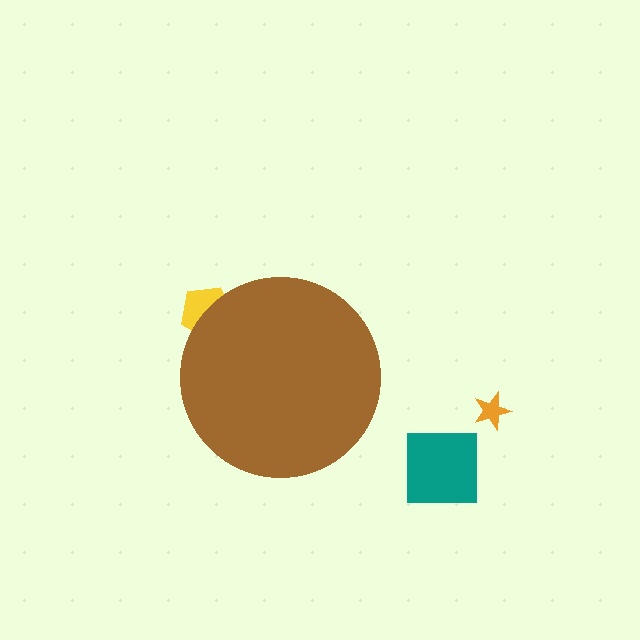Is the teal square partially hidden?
No, the teal square is fully visible.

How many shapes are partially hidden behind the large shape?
1 shape is partially hidden.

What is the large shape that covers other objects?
A brown circle.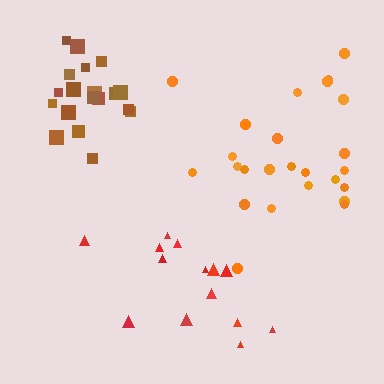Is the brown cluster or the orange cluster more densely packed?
Brown.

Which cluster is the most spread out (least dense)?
Orange.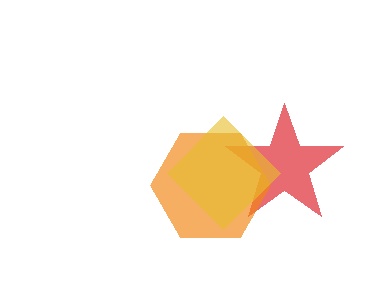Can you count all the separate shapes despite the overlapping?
Yes, there are 3 separate shapes.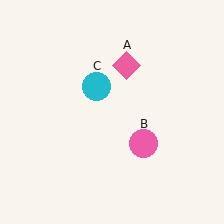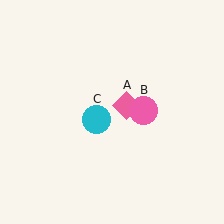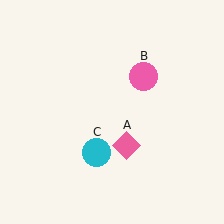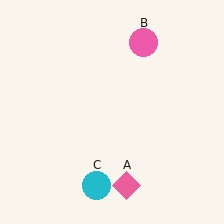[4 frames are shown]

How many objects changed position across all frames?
3 objects changed position: pink diamond (object A), pink circle (object B), cyan circle (object C).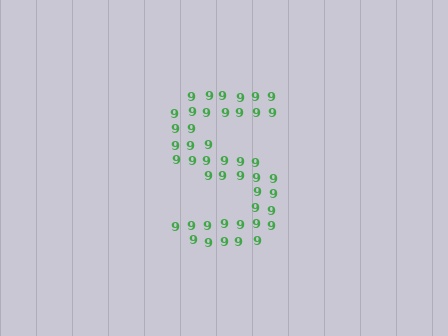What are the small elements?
The small elements are digit 9's.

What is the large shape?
The large shape is the letter S.